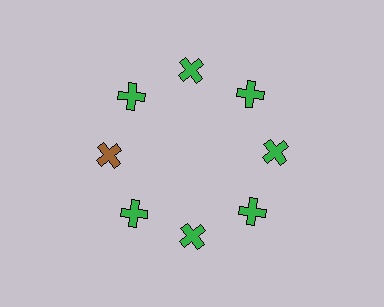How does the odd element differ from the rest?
It has a different color: brown instead of green.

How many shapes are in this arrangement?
There are 8 shapes arranged in a ring pattern.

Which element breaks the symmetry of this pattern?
The brown cross at roughly the 9 o'clock position breaks the symmetry. All other shapes are green crosses.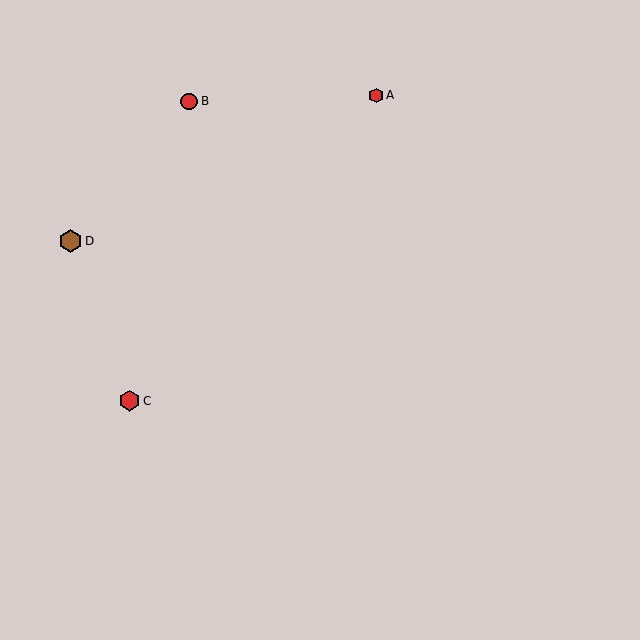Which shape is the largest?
The brown hexagon (labeled D) is the largest.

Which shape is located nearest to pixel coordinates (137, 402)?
The red hexagon (labeled C) at (130, 401) is nearest to that location.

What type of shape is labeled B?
Shape B is a red circle.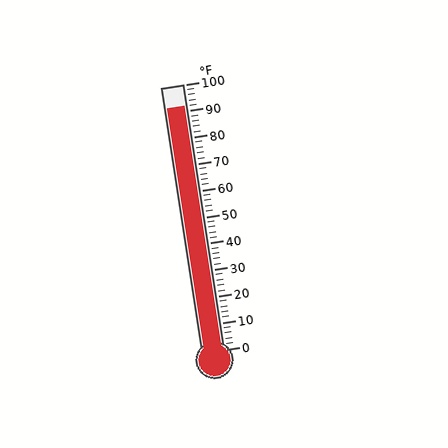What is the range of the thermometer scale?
The thermometer scale ranges from 0°F to 100°F.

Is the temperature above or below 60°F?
The temperature is above 60°F.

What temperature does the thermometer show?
The thermometer shows approximately 92°F.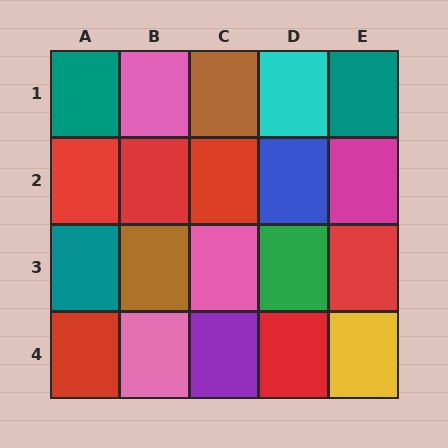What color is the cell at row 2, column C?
Red.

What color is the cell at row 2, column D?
Blue.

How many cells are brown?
2 cells are brown.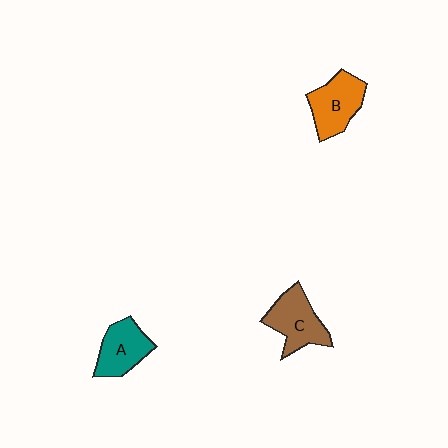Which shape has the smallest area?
Shape A (teal).